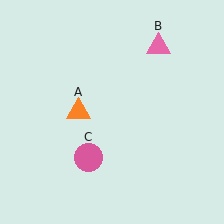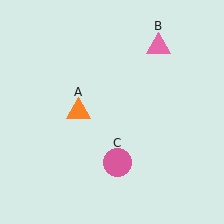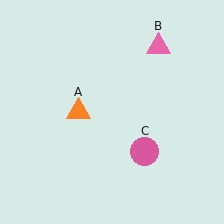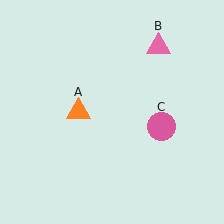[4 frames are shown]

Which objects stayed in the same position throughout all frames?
Orange triangle (object A) and pink triangle (object B) remained stationary.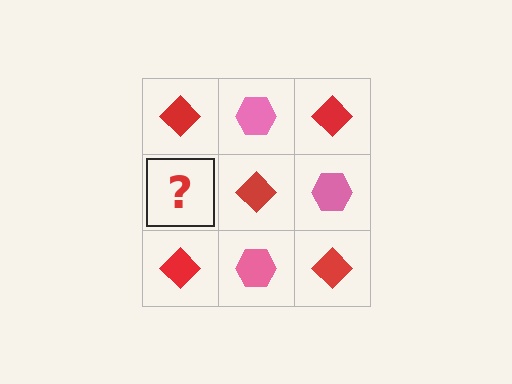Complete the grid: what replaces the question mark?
The question mark should be replaced with a pink hexagon.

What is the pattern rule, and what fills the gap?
The rule is that it alternates red diamond and pink hexagon in a checkerboard pattern. The gap should be filled with a pink hexagon.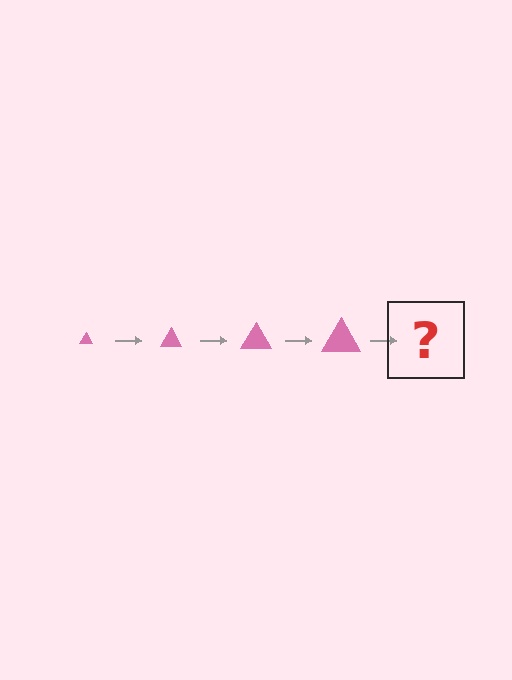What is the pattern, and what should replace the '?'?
The pattern is that the triangle gets progressively larger each step. The '?' should be a pink triangle, larger than the previous one.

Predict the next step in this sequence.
The next step is a pink triangle, larger than the previous one.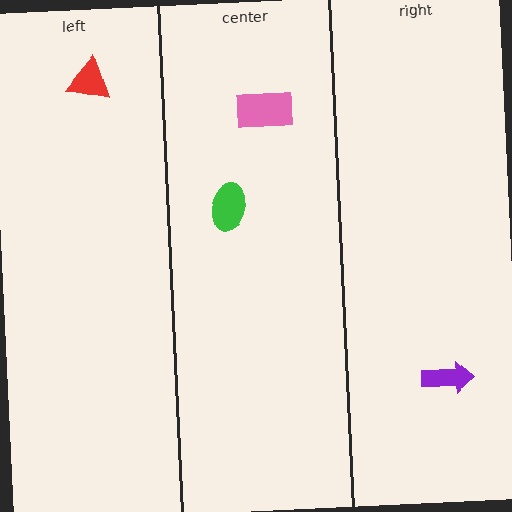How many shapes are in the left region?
1.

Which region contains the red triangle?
The left region.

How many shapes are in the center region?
2.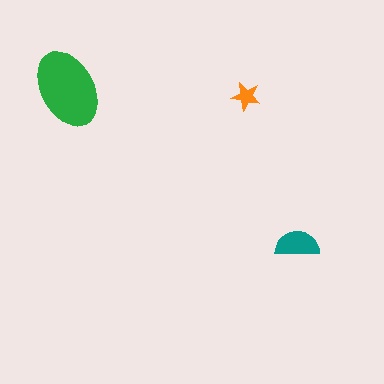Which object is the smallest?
The orange star.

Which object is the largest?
The green ellipse.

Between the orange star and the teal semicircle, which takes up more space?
The teal semicircle.